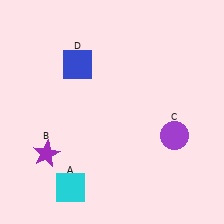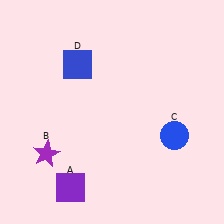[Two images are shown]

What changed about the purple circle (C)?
In Image 1, C is purple. In Image 2, it changed to blue.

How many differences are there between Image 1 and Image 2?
There are 2 differences between the two images.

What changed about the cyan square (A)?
In Image 1, A is cyan. In Image 2, it changed to purple.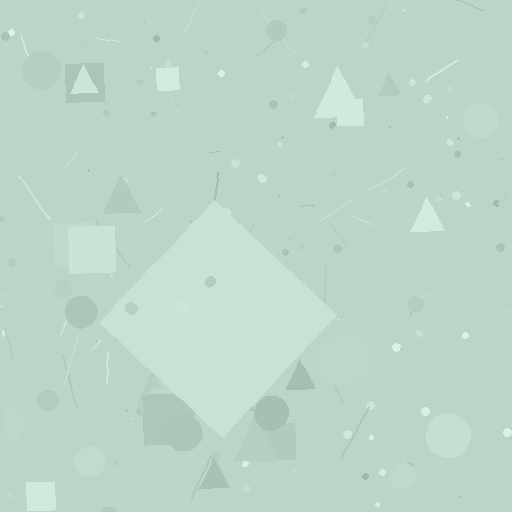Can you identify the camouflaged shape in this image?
The camouflaged shape is a diamond.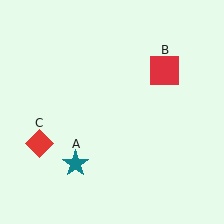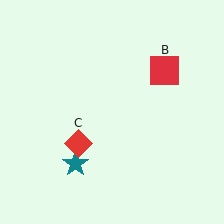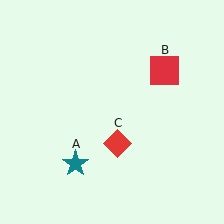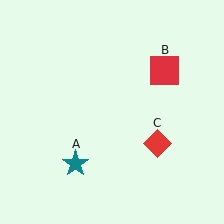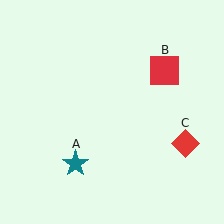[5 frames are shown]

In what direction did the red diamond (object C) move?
The red diamond (object C) moved right.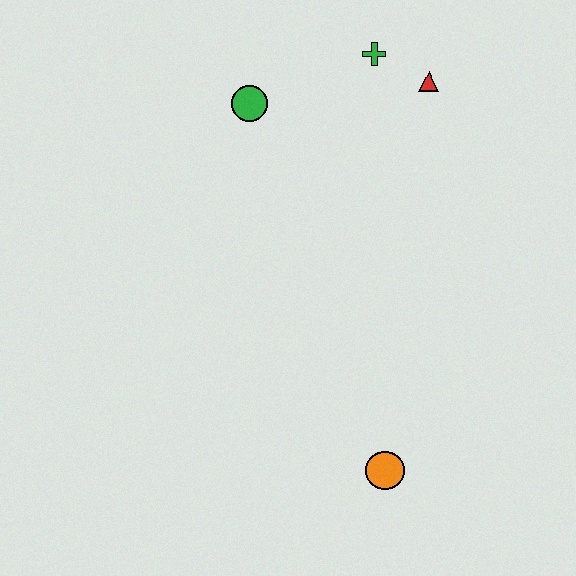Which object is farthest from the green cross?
The orange circle is farthest from the green cross.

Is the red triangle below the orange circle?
No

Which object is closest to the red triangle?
The green cross is closest to the red triangle.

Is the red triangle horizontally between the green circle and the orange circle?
No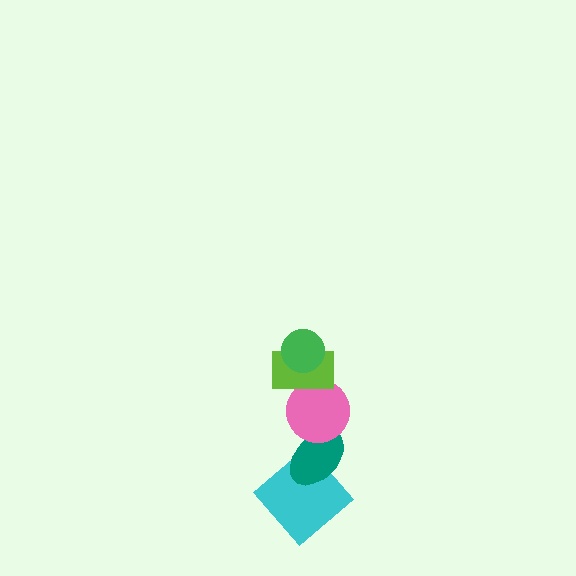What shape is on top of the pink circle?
The lime rectangle is on top of the pink circle.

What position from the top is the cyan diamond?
The cyan diamond is 5th from the top.